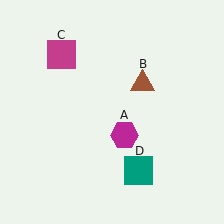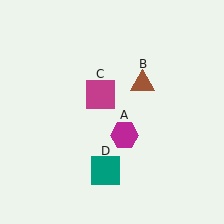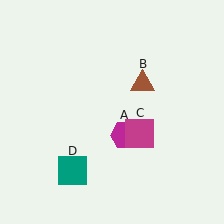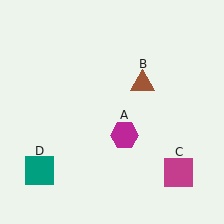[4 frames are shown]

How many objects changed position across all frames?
2 objects changed position: magenta square (object C), teal square (object D).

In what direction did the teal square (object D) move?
The teal square (object D) moved left.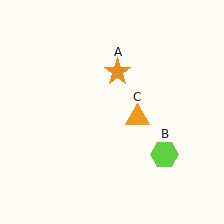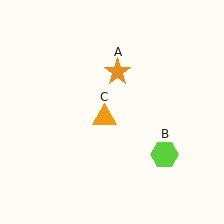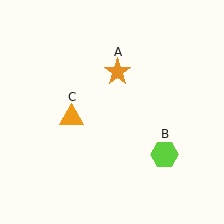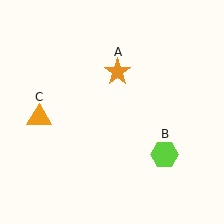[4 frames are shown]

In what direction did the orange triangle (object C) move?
The orange triangle (object C) moved left.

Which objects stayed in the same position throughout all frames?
Orange star (object A) and lime hexagon (object B) remained stationary.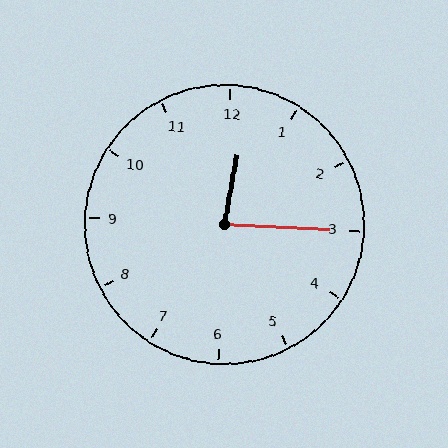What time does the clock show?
12:15.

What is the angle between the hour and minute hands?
Approximately 82 degrees.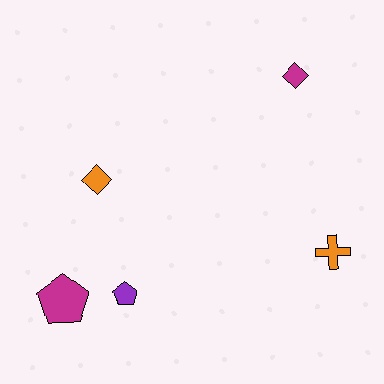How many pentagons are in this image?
There are 2 pentagons.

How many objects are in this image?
There are 5 objects.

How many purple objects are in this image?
There is 1 purple object.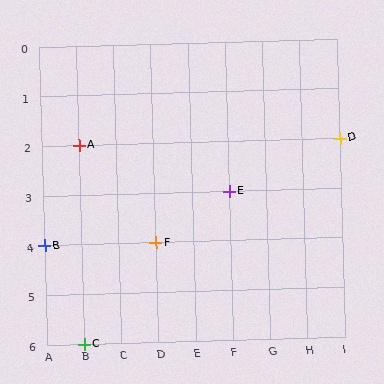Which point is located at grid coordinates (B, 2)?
Point A is at (B, 2).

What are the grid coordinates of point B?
Point B is at grid coordinates (A, 4).